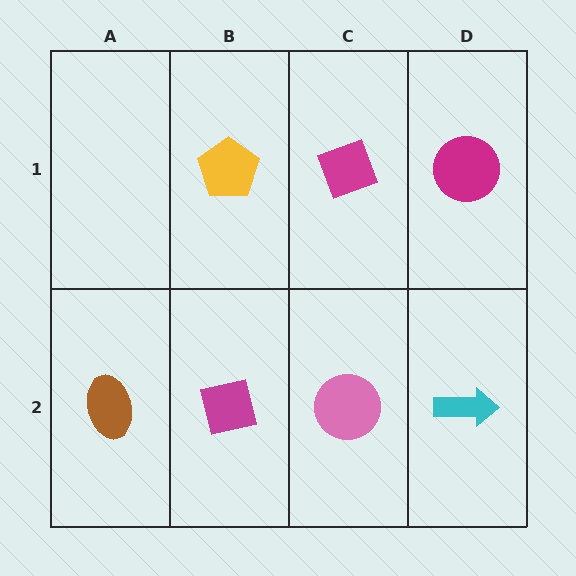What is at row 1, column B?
A yellow pentagon.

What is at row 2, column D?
A cyan arrow.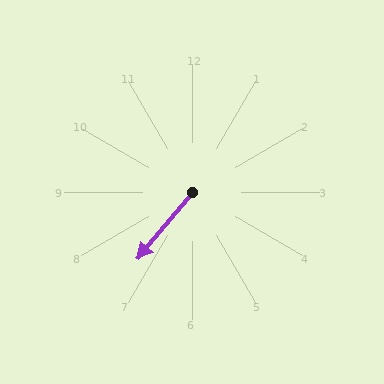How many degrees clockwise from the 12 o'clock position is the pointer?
Approximately 219 degrees.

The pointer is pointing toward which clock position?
Roughly 7 o'clock.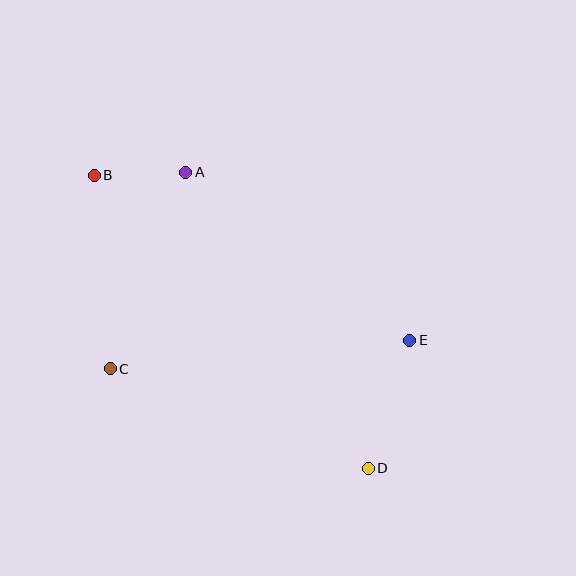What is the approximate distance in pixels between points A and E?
The distance between A and E is approximately 280 pixels.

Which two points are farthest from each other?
Points B and D are farthest from each other.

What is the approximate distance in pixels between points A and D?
The distance between A and D is approximately 348 pixels.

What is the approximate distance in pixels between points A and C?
The distance between A and C is approximately 211 pixels.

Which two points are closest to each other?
Points A and B are closest to each other.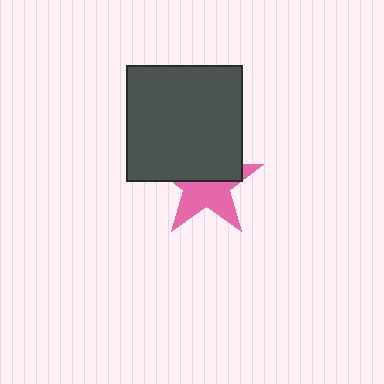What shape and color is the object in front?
The object in front is a dark gray square.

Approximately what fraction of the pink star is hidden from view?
Roughly 48% of the pink star is hidden behind the dark gray square.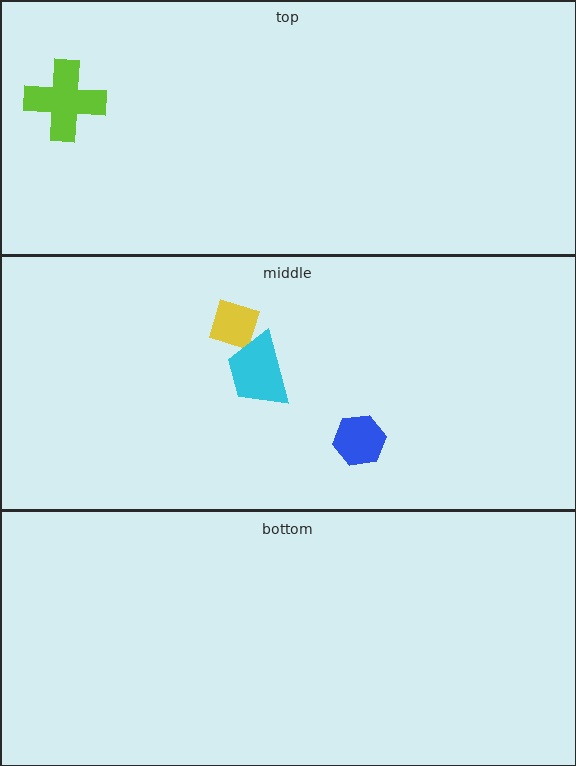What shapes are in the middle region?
The yellow diamond, the cyan trapezoid, the blue hexagon.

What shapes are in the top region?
The lime cross.